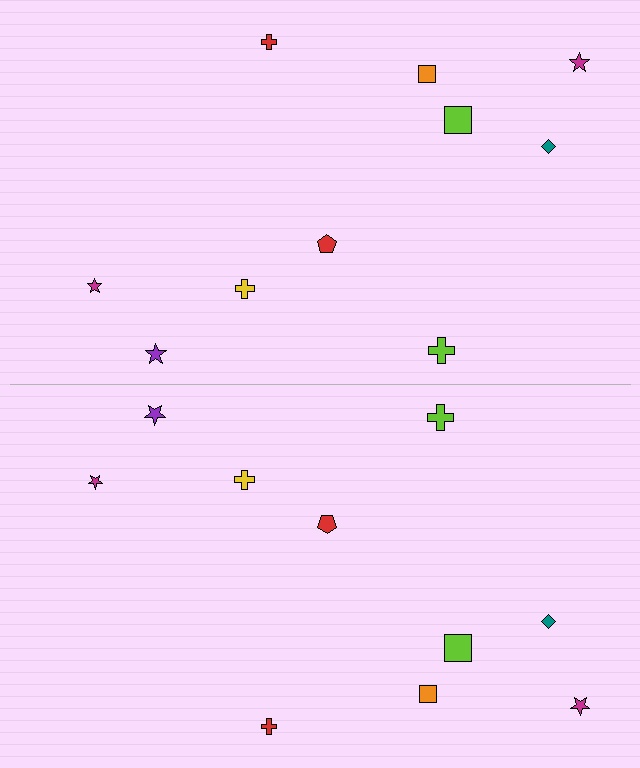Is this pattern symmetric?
Yes, this pattern has bilateral (reflection) symmetry.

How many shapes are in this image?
There are 20 shapes in this image.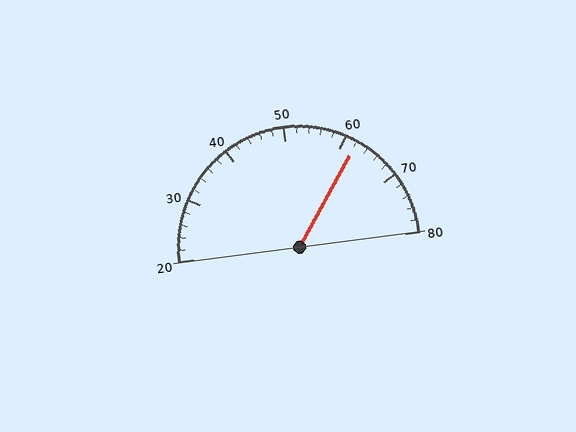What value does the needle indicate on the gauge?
The needle indicates approximately 62.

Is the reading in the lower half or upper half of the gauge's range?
The reading is in the upper half of the range (20 to 80).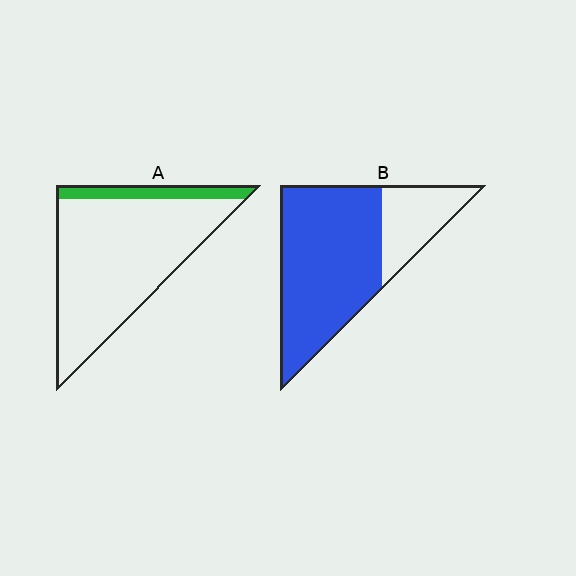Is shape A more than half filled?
No.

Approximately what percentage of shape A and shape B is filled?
A is approximately 15% and B is approximately 75%.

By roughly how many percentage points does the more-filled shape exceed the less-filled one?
By roughly 60 percentage points (B over A).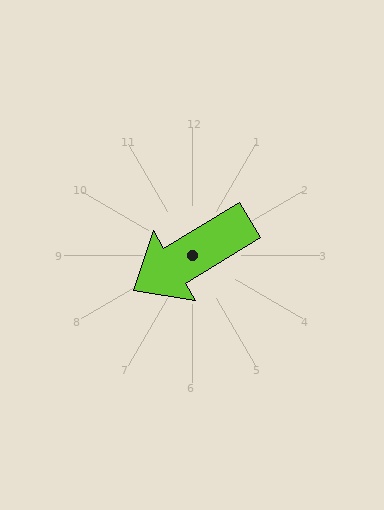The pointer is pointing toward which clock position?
Roughly 8 o'clock.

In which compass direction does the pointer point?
Southwest.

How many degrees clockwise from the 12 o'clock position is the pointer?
Approximately 239 degrees.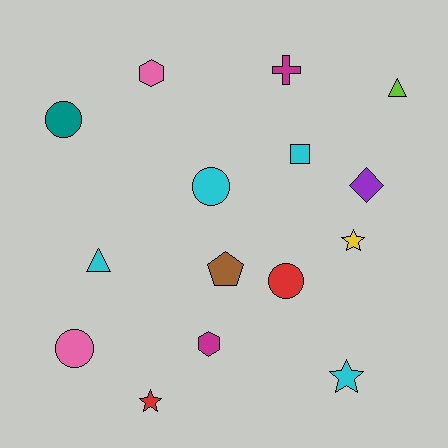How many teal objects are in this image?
There is 1 teal object.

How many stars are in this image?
There are 3 stars.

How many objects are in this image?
There are 15 objects.